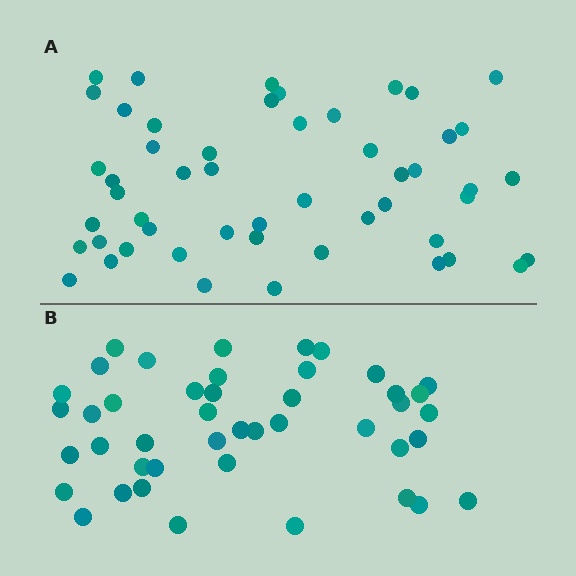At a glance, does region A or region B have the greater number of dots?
Region A (the top region) has more dots.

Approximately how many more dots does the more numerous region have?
Region A has roughly 8 or so more dots than region B.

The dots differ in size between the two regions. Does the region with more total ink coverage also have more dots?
No. Region B has more total ink coverage because its dots are larger, but region A actually contains more individual dots. Total area can be misleading — the number of items is what matters here.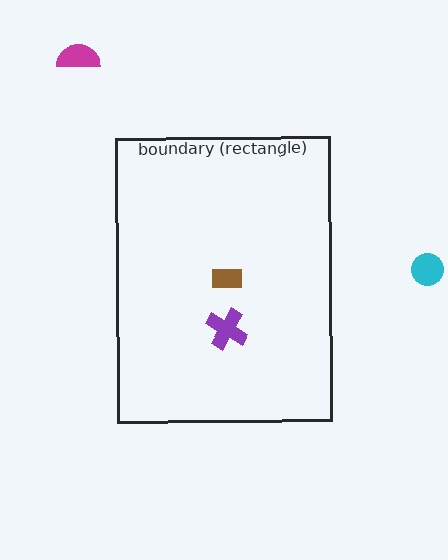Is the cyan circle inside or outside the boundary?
Outside.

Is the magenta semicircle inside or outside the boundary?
Outside.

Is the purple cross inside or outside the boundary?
Inside.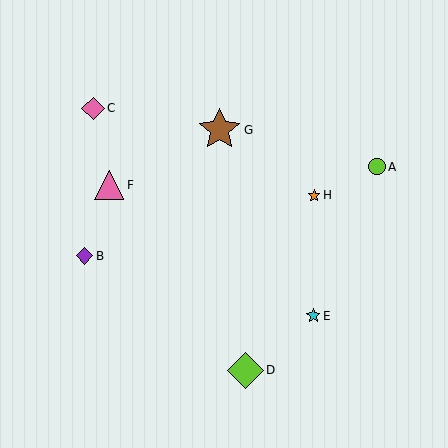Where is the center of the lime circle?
The center of the lime circle is at (377, 167).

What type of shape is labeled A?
Shape A is a lime circle.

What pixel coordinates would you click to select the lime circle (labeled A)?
Click at (377, 167) to select the lime circle A.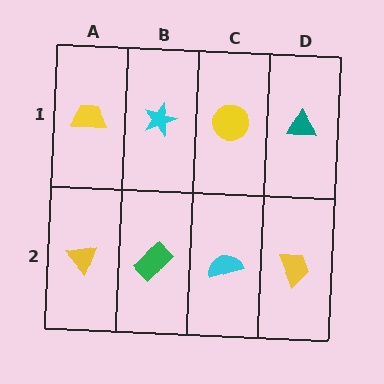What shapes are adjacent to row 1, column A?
A yellow triangle (row 2, column A), a cyan star (row 1, column B).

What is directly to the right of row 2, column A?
A green rectangle.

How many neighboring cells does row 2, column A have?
2.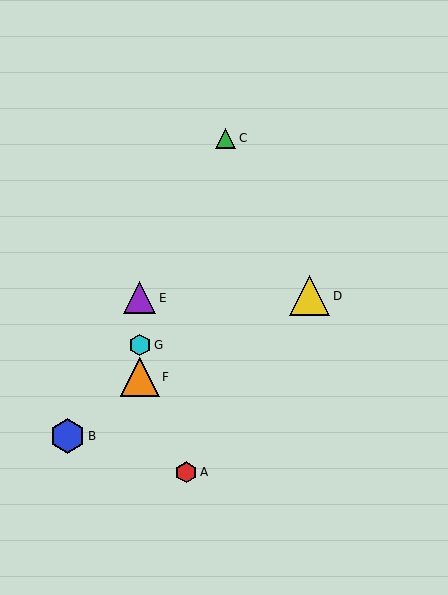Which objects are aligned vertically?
Objects E, F, G are aligned vertically.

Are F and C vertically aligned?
No, F is at x≈140 and C is at x≈225.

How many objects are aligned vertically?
3 objects (E, F, G) are aligned vertically.